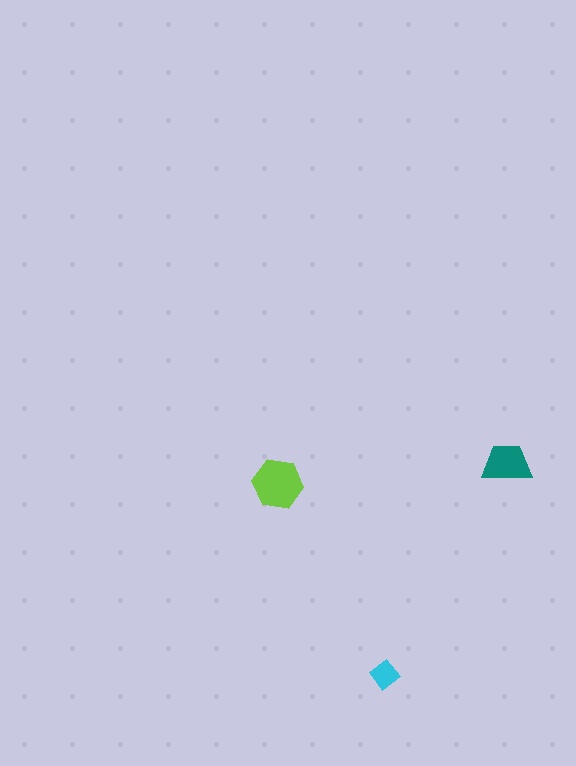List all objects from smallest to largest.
The cyan diamond, the teal trapezoid, the lime hexagon.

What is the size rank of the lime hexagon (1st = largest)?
1st.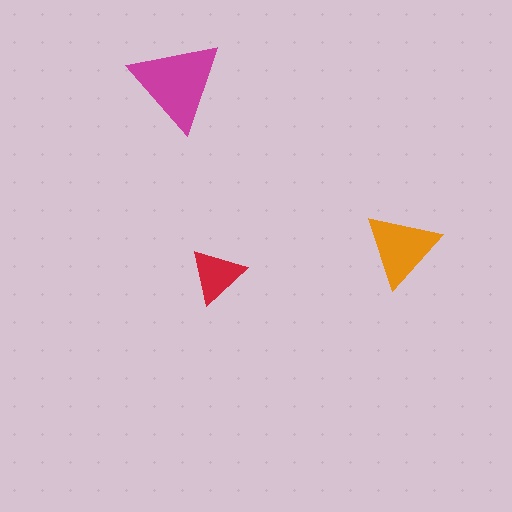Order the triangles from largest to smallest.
the magenta one, the orange one, the red one.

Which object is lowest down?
The red triangle is bottommost.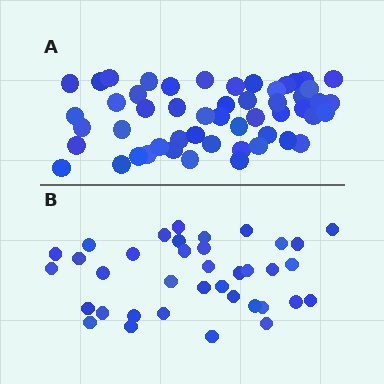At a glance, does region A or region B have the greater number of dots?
Region A (the top region) has more dots.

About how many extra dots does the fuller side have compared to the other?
Region A has approximately 15 more dots than region B.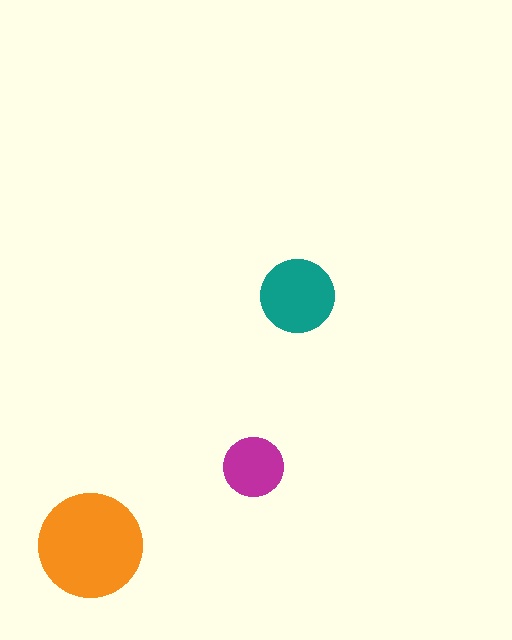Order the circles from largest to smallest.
the orange one, the teal one, the magenta one.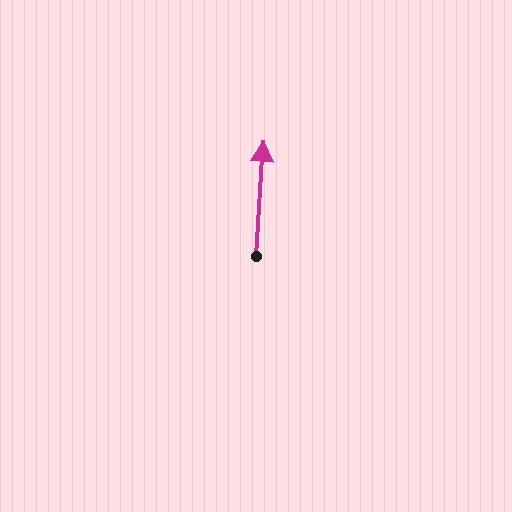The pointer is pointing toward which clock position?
Roughly 12 o'clock.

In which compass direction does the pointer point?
North.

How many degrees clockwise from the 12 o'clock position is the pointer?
Approximately 4 degrees.